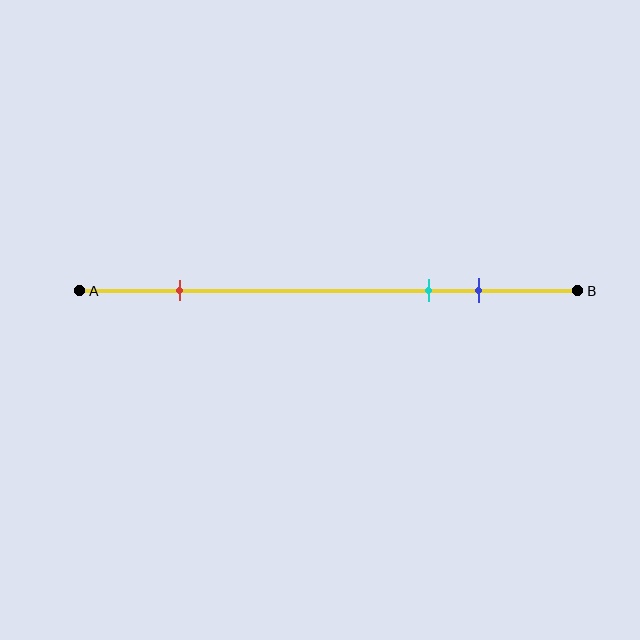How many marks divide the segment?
There are 3 marks dividing the segment.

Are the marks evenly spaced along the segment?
No, the marks are not evenly spaced.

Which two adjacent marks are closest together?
The cyan and blue marks are the closest adjacent pair.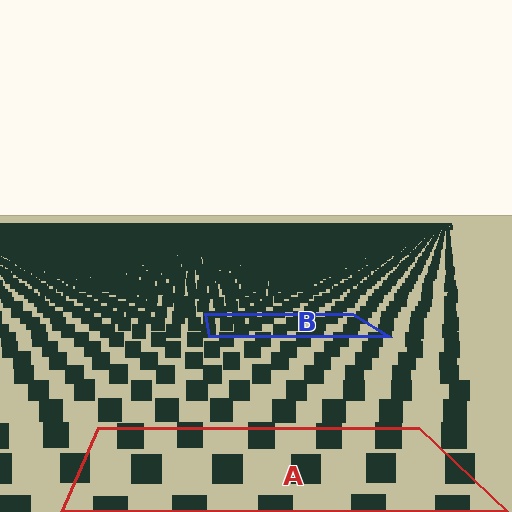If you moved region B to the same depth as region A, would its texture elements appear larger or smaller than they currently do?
They would appear larger. At a closer depth, the same texture elements are projected at a bigger on-screen size.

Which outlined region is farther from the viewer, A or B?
Region B is farther from the viewer — the texture elements inside it appear smaller and more densely packed.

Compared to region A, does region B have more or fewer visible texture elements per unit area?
Region B has more texture elements per unit area — they are packed more densely because it is farther away.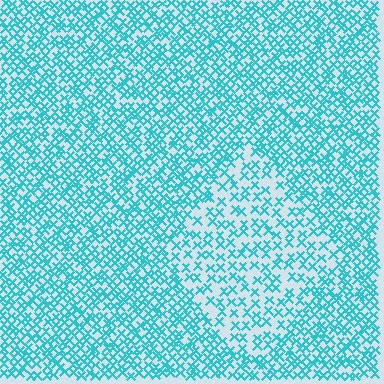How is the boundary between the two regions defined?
The boundary is defined by a change in element density (approximately 1.8x ratio). All elements are the same color, size, and shape.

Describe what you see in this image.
The image contains small cyan elements arranged at two different densities. A diamond-shaped region is visible where the elements are less densely packed than the surrounding area.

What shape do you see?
I see a diamond.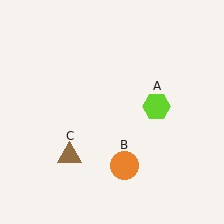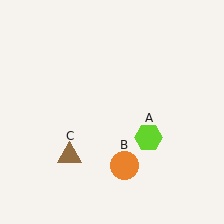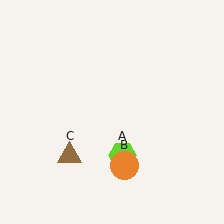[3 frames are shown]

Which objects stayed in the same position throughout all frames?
Orange circle (object B) and brown triangle (object C) remained stationary.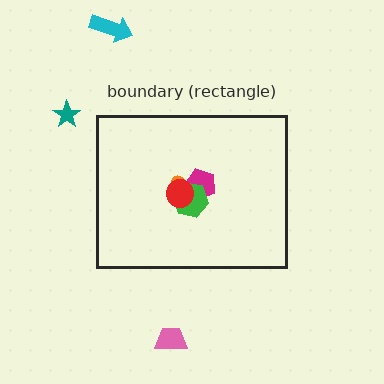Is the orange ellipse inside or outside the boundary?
Inside.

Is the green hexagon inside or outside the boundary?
Inside.